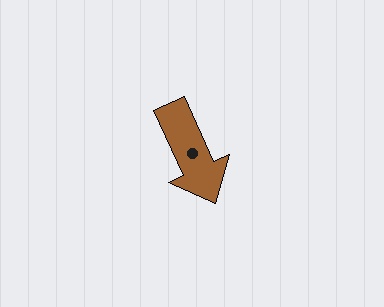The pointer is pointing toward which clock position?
Roughly 5 o'clock.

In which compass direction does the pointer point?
Southeast.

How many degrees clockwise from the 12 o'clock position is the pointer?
Approximately 155 degrees.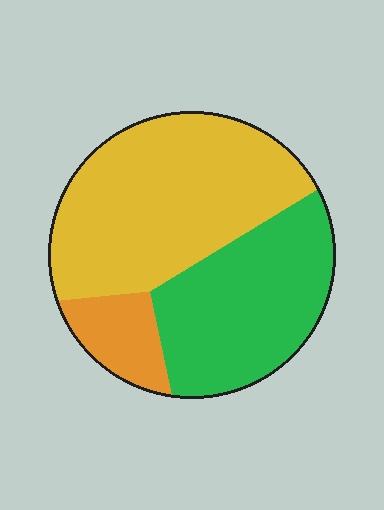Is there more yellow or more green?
Yellow.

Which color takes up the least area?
Orange, at roughly 10%.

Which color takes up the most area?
Yellow, at roughly 50%.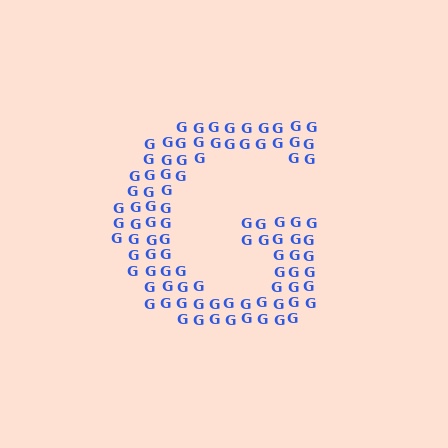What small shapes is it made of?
It is made of small letter G's.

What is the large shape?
The large shape is the letter G.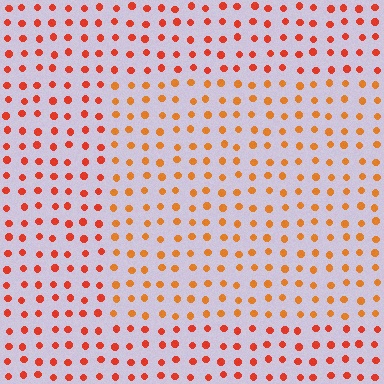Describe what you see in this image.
The image is filled with small red elements in a uniform arrangement. A rectangle-shaped region is visible where the elements are tinted to a slightly different hue, forming a subtle color boundary.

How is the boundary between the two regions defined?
The boundary is defined purely by a slight shift in hue (about 23 degrees). Spacing, size, and orientation are identical on both sides.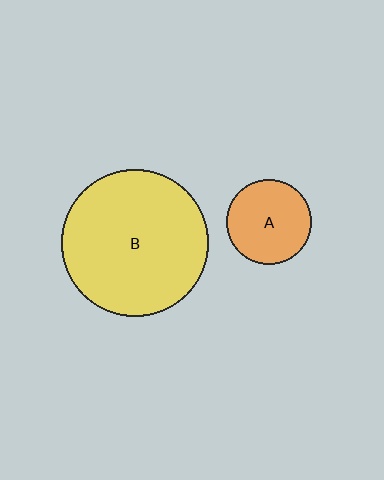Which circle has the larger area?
Circle B (yellow).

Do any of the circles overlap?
No, none of the circles overlap.